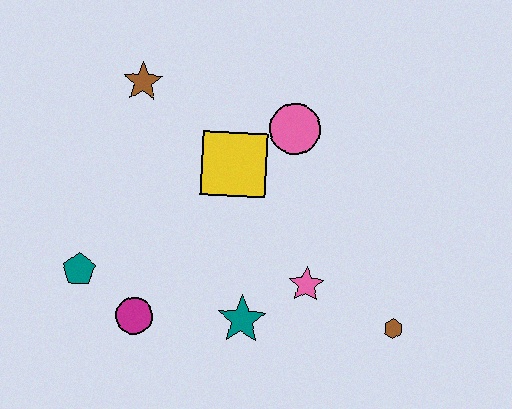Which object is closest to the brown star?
The yellow square is closest to the brown star.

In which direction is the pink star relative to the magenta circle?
The pink star is to the right of the magenta circle.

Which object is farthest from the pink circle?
The teal pentagon is farthest from the pink circle.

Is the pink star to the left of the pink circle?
No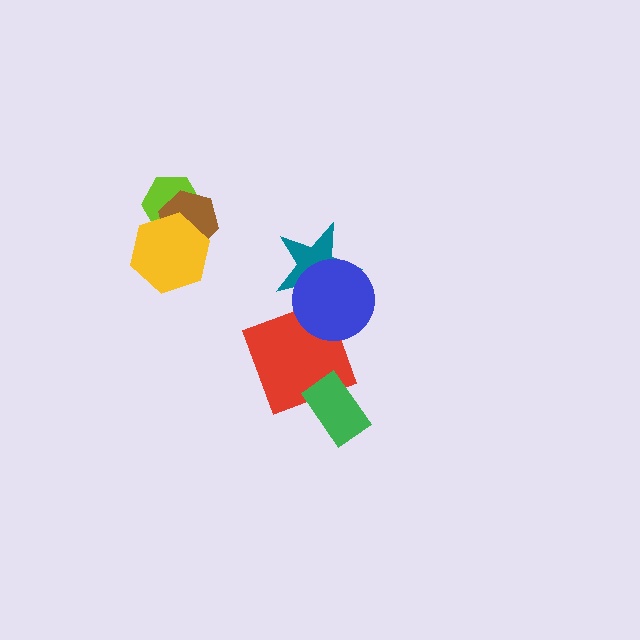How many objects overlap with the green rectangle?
1 object overlaps with the green rectangle.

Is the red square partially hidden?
Yes, it is partially covered by another shape.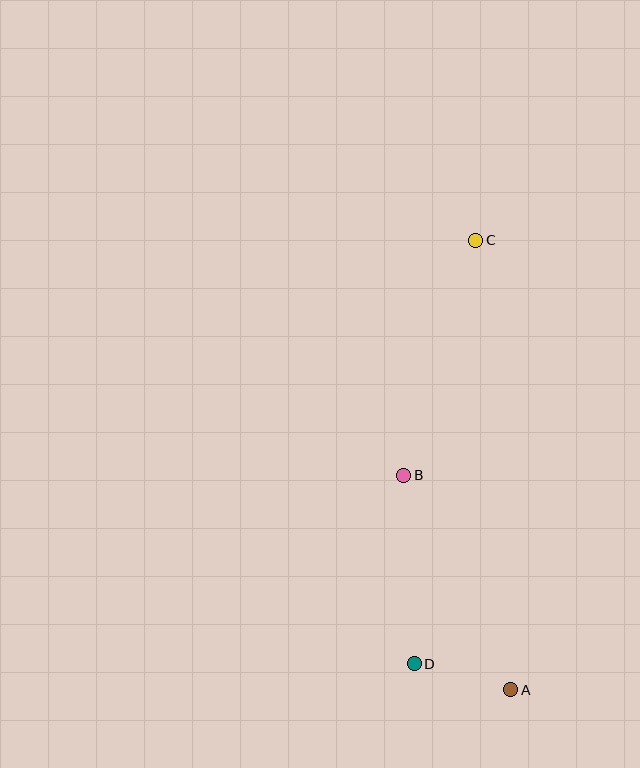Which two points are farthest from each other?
Points A and C are farthest from each other.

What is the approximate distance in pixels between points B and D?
The distance between B and D is approximately 189 pixels.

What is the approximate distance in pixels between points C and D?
The distance between C and D is approximately 428 pixels.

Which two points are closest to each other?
Points A and D are closest to each other.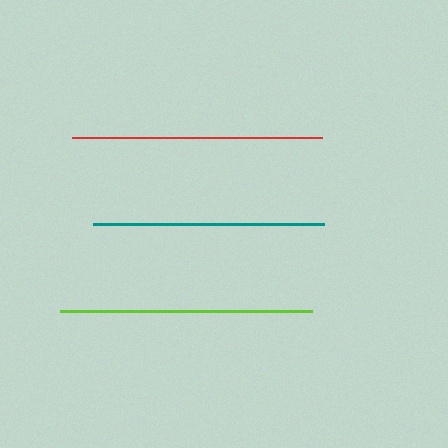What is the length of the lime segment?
The lime segment is approximately 251 pixels long.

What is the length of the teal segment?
The teal segment is approximately 231 pixels long.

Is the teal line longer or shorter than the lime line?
The lime line is longer than the teal line.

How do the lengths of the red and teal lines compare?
The red and teal lines are approximately the same length.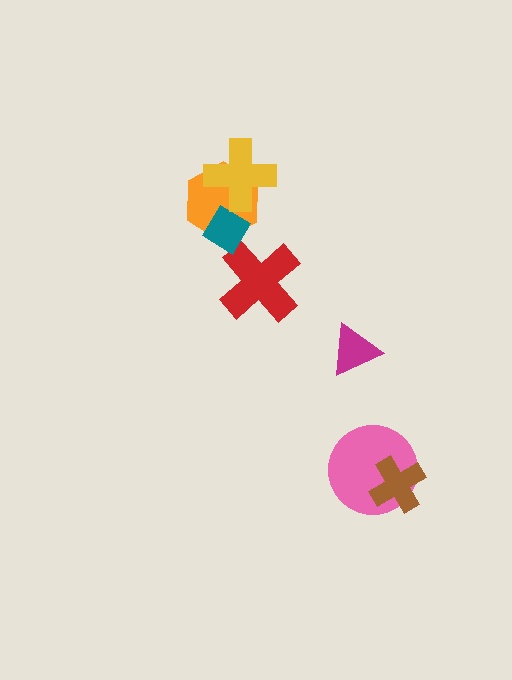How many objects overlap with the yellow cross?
1 object overlaps with the yellow cross.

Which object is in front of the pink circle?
The brown cross is in front of the pink circle.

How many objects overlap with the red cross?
0 objects overlap with the red cross.